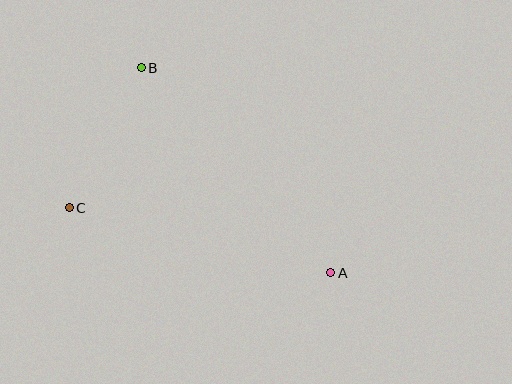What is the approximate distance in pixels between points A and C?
The distance between A and C is approximately 270 pixels.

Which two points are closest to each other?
Points B and C are closest to each other.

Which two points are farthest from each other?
Points A and B are farthest from each other.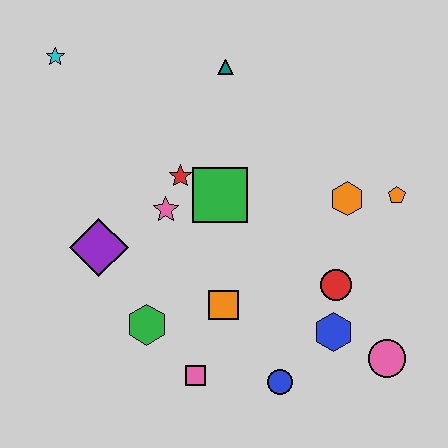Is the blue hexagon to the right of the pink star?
Yes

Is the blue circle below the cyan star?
Yes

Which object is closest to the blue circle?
The blue hexagon is closest to the blue circle.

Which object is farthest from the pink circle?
The cyan star is farthest from the pink circle.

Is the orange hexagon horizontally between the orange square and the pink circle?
Yes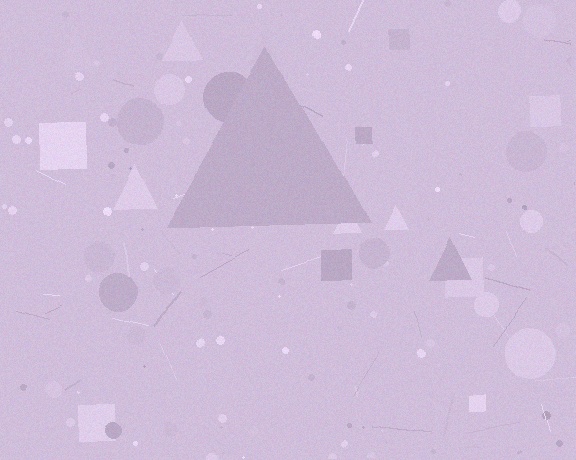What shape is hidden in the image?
A triangle is hidden in the image.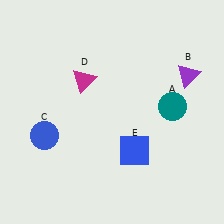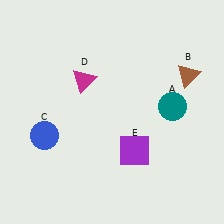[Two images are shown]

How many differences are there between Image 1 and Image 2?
There are 2 differences between the two images.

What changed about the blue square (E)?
In Image 1, E is blue. In Image 2, it changed to purple.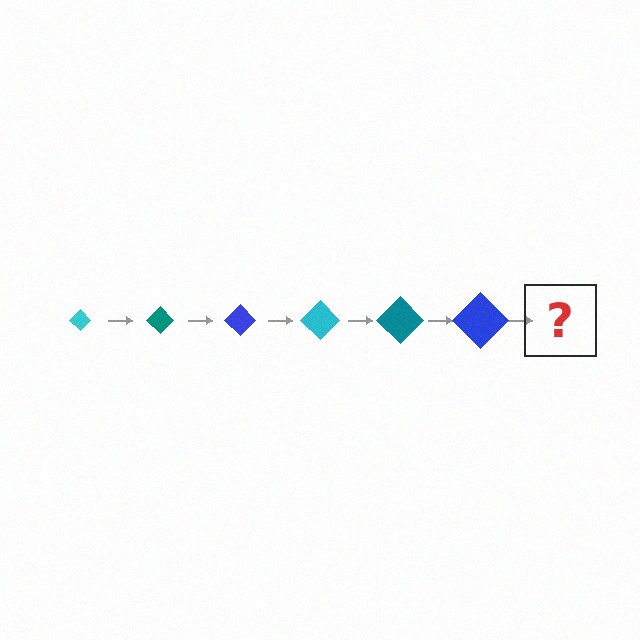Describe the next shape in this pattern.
It should be a cyan diamond, larger than the previous one.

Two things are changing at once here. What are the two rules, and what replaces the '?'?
The two rules are that the diamond grows larger each step and the color cycles through cyan, teal, and blue. The '?' should be a cyan diamond, larger than the previous one.